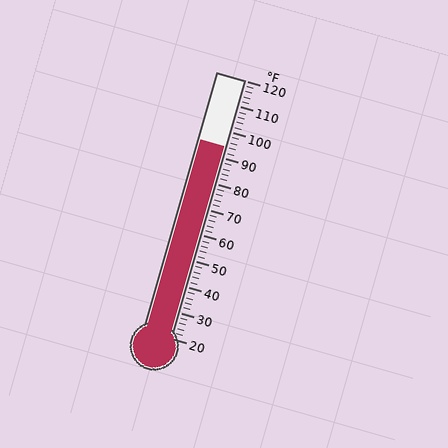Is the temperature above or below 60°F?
The temperature is above 60°F.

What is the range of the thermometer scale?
The thermometer scale ranges from 20°F to 120°F.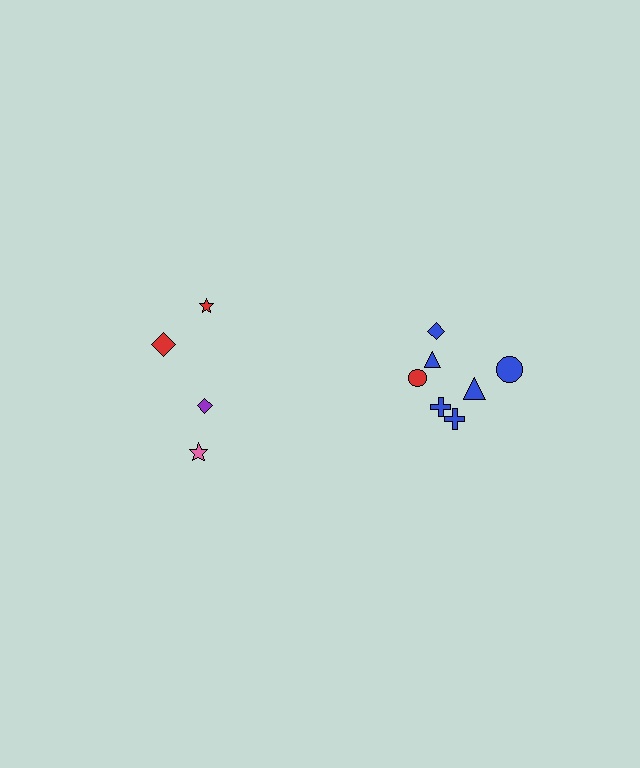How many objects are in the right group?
There are 7 objects.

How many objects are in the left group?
There are 4 objects.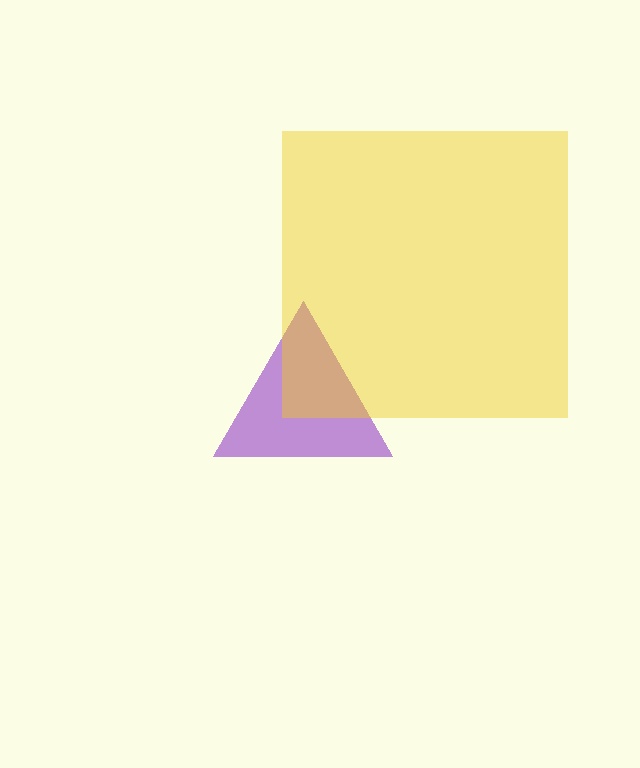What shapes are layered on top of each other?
The layered shapes are: a purple triangle, a yellow square.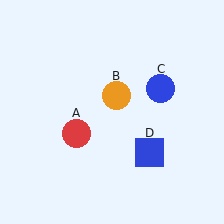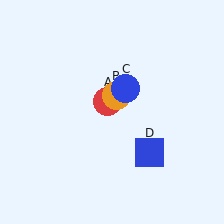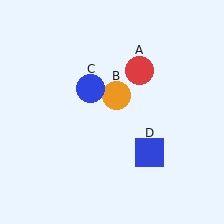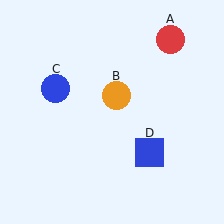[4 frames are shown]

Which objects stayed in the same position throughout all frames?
Orange circle (object B) and blue square (object D) remained stationary.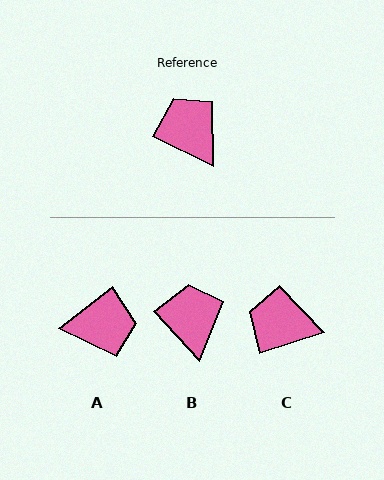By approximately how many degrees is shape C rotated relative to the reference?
Approximately 44 degrees counter-clockwise.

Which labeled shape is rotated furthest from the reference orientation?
A, about 117 degrees away.